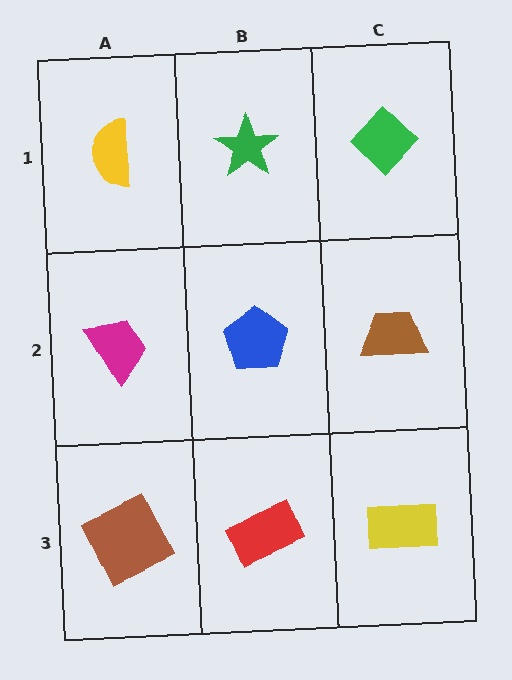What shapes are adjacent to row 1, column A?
A magenta trapezoid (row 2, column A), a green star (row 1, column B).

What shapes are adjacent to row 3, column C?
A brown trapezoid (row 2, column C), a red rectangle (row 3, column B).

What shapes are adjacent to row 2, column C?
A green diamond (row 1, column C), a yellow rectangle (row 3, column C), a blue pentagon (row 2, column B).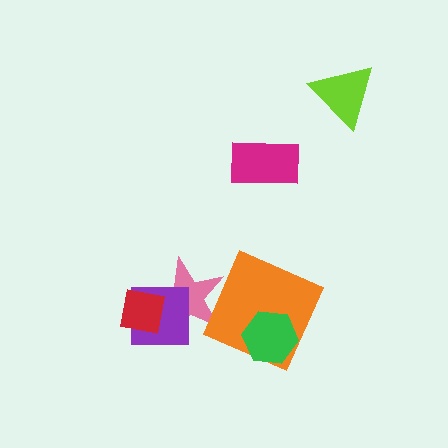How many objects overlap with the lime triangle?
0 objects overlap with the lime triangle.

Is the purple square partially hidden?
Yes, it is partially covered by another shape.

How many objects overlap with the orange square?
2 objects overlap with the orange square.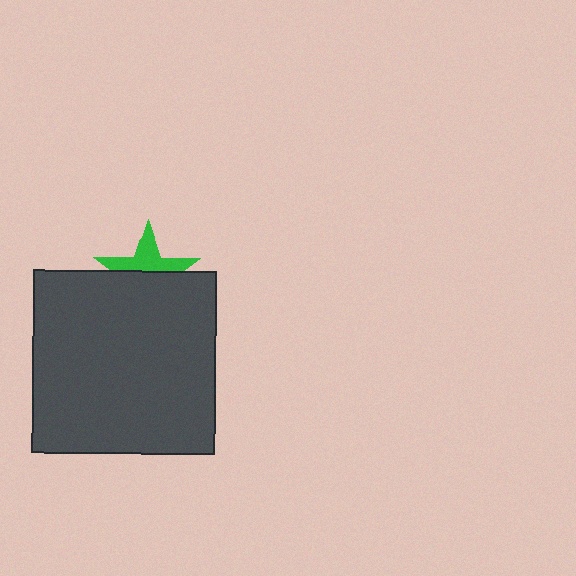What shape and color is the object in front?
The object in front is a dark gray square.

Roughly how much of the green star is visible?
A small part of it is visible (roughly 44%).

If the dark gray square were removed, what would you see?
You would see the complete green star.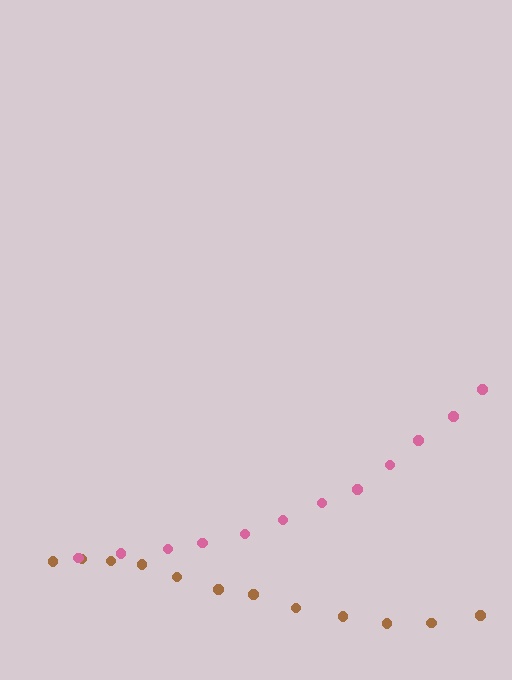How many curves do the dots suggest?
There are 2 distinct paths.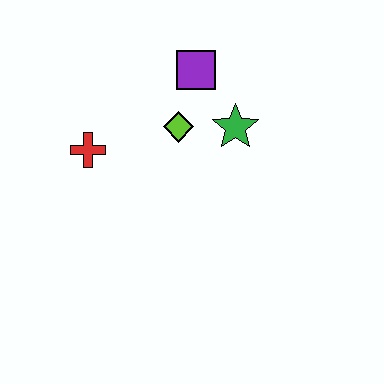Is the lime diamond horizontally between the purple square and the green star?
No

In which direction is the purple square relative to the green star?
The purple square is above the green star.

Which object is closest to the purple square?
The lime diamond is closest to the purple square.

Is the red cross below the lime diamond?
Yes